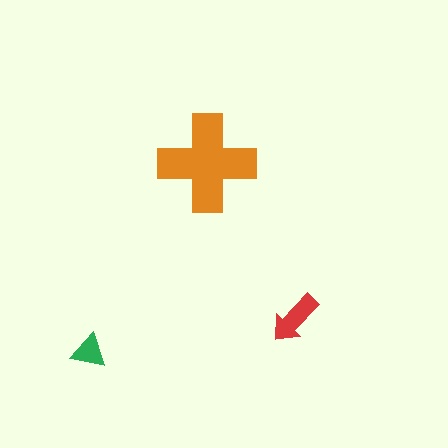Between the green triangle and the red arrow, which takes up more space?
The red arrow.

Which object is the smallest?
The green triangle.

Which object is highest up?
The orange cross is topmost.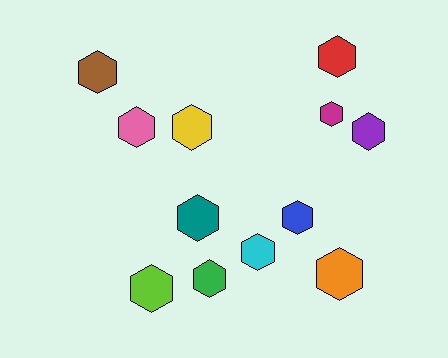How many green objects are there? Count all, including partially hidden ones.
There is 1 green object.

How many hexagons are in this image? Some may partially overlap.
There are 12 hexagons.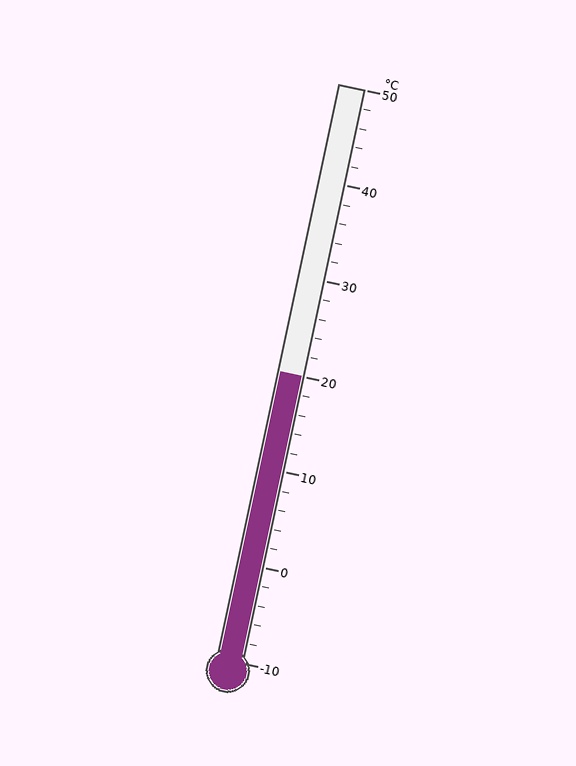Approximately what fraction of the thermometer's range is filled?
The thermometer is filled to approximately 50% of its range.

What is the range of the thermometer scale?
The thermometer scale ranges from -10°C to 50°C.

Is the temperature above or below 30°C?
The temperature is below 30°C.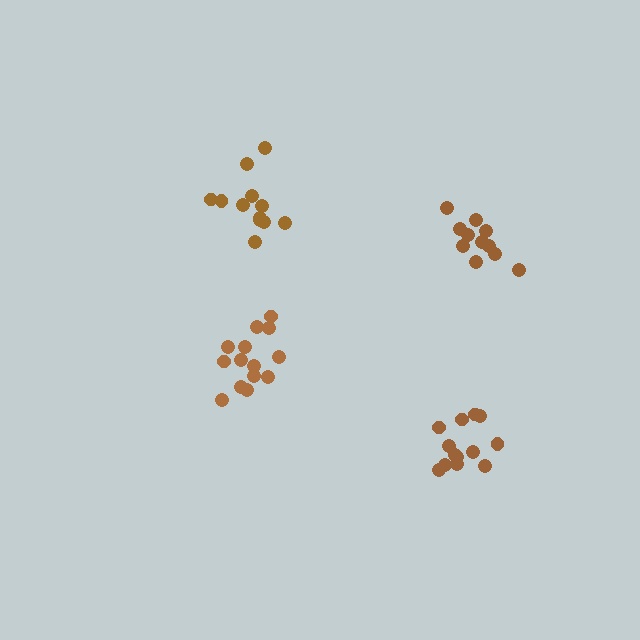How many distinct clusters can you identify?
There are 4 distinct clusters.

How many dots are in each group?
Group 1: 12 dots, Group 2: 13 dots, Group 3: 11 dots, Group 4: 14 dots (50 total).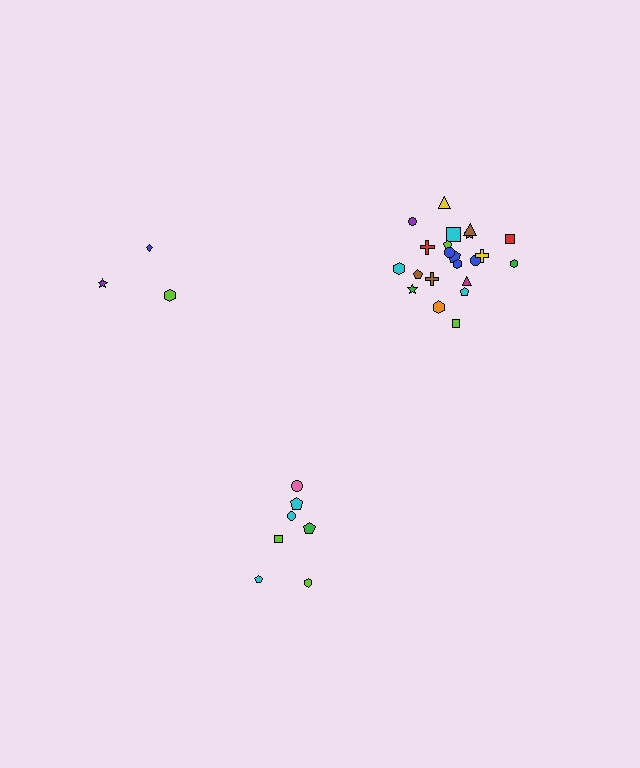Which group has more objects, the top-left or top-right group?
The top-right group.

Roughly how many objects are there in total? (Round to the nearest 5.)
Roughly 30 objects in total.